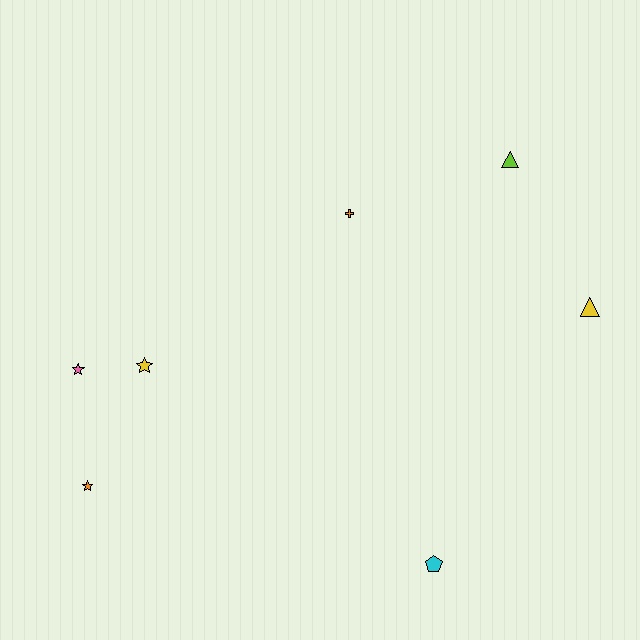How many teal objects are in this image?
There are no teal objects.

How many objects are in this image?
There are 7 objects.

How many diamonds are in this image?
There are no diamonds.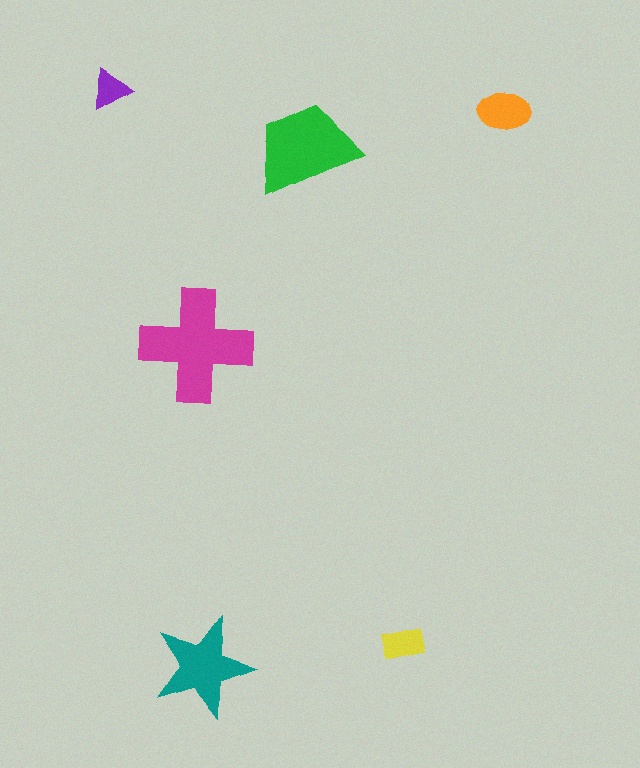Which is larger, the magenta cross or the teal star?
The magenta cross.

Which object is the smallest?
The purple triangle.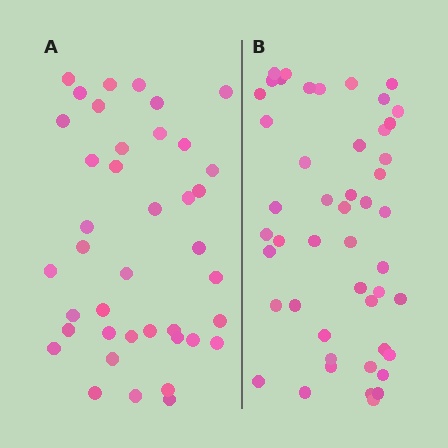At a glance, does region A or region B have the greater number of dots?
Region B (the right region) has more dots.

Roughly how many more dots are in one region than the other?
Region B has roughly 8 or so more dots than region A.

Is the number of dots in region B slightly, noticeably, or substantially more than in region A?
Region B has only slightly more — the two regions are fairly close. The ratio is roughly 1.2 to 1.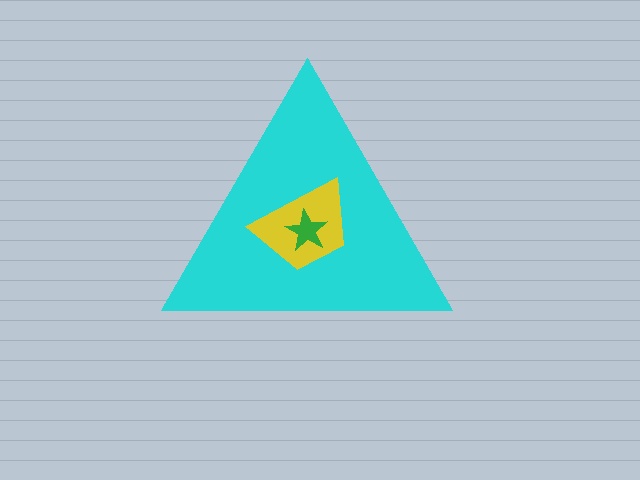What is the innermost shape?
The green star.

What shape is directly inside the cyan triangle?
The yellow trapezoid.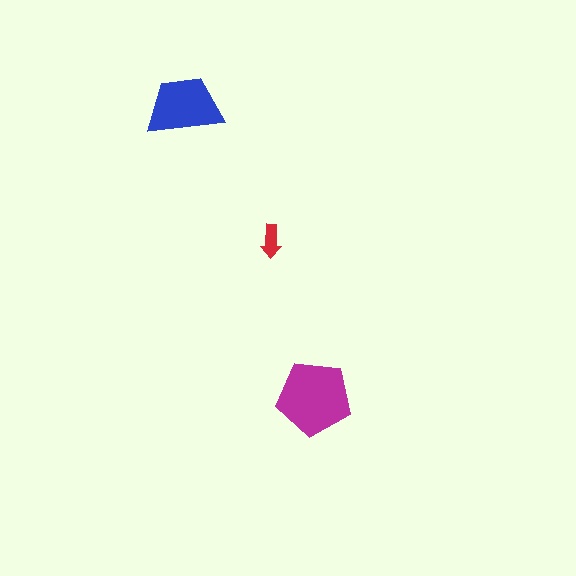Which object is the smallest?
The red arrow.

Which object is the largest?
The magenta pentagon.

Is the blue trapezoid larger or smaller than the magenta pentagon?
Smaller.